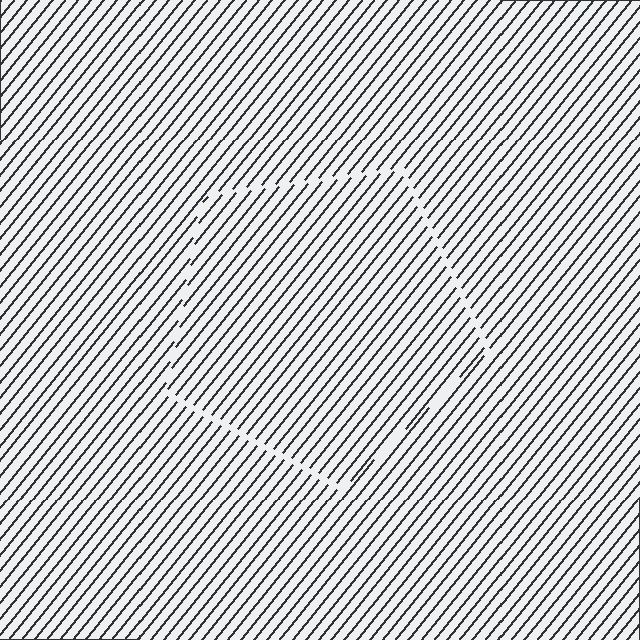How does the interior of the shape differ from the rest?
The interior of the shape contains the same grating, shifted by half a period — the contour is defined by the phase discontinuity where line-ends from the inner and outer gratings abut.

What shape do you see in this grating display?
An illusory pentagon. The interior of the shape contains the same grating, shifted by half a period — the contour is defined by the phase discontinuity where line-ends from the inner and outer gratings abut.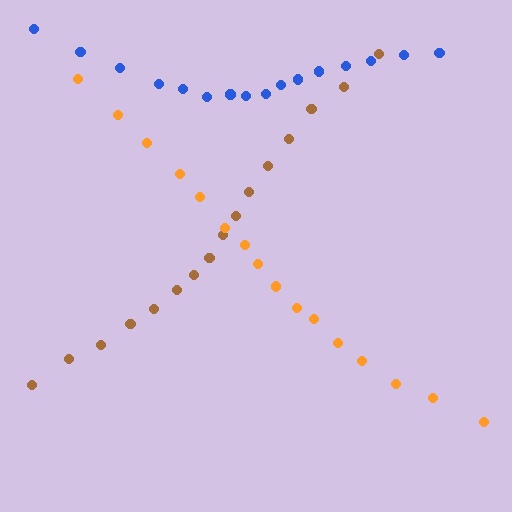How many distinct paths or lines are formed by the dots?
There are 3 distinct paths.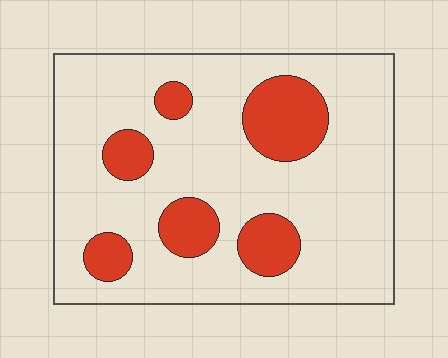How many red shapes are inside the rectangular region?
6.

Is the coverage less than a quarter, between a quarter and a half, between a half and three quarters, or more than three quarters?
Less than a quarter.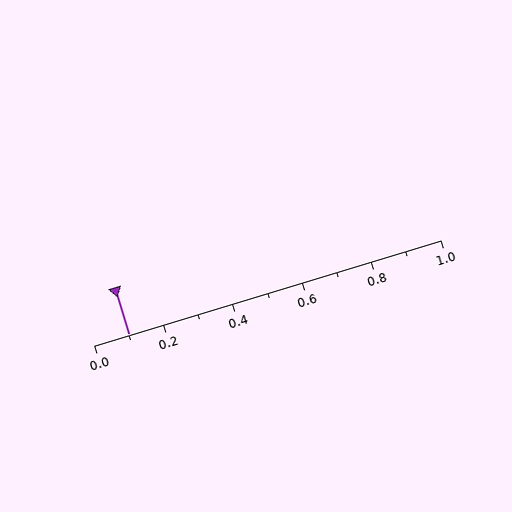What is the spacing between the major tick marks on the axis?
The major ticks are spaced 0.2 apart.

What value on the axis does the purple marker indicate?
The marker indicates approximately 0.1.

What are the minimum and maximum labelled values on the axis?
The axis runs from 0.0 to 1.0.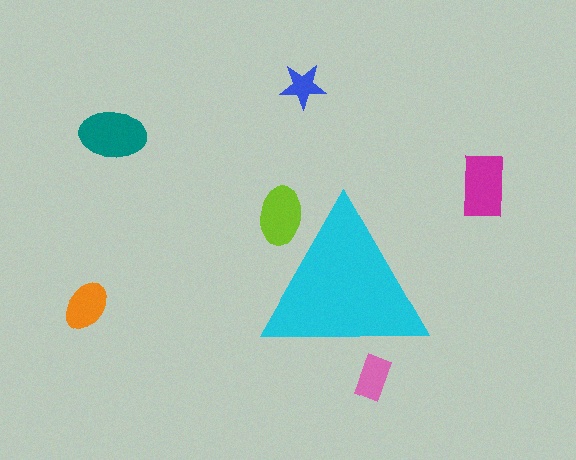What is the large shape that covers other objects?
A cyan triangle.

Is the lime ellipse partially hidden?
Yes, the lime ellipse is partially hidden behind the cyan triangle.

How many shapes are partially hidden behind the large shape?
2 shapes are partially hidden.